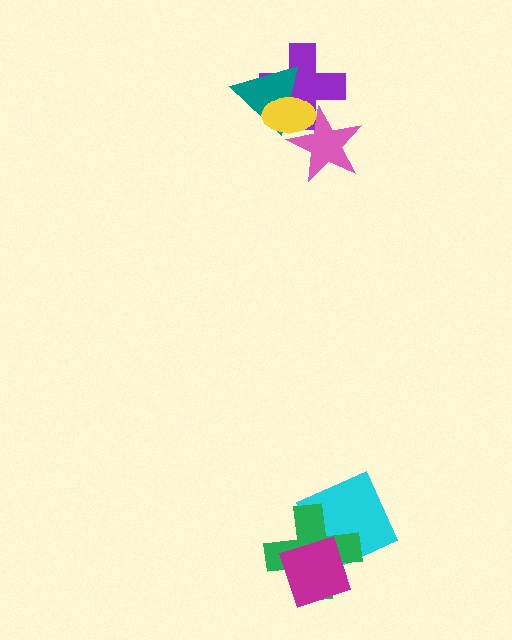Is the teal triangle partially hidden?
Yes, it is partially covered by another shape.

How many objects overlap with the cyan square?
2 objects overlap with the cyan square.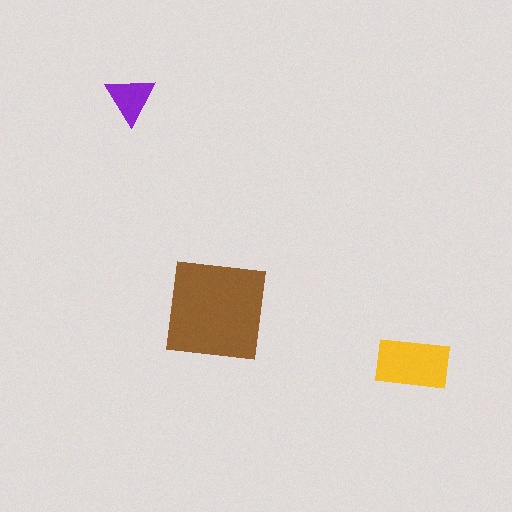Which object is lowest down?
The yellow rectangle is bottommost.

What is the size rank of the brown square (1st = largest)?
1st.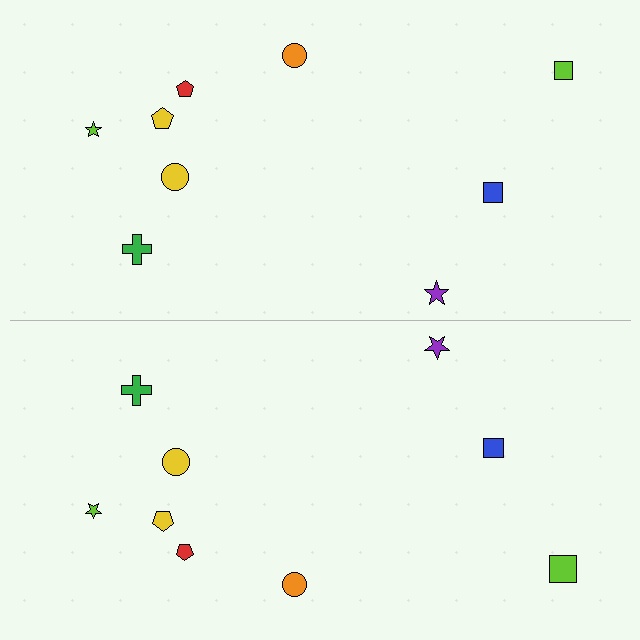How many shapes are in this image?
There are 18 shapes in this image.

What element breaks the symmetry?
The lime square on the bottom side has a different size than its mirror counterpart.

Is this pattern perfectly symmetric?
No, the pattern is not perfectly symmetric. The lime square on the bottom side has a different size than its mirror counterpart.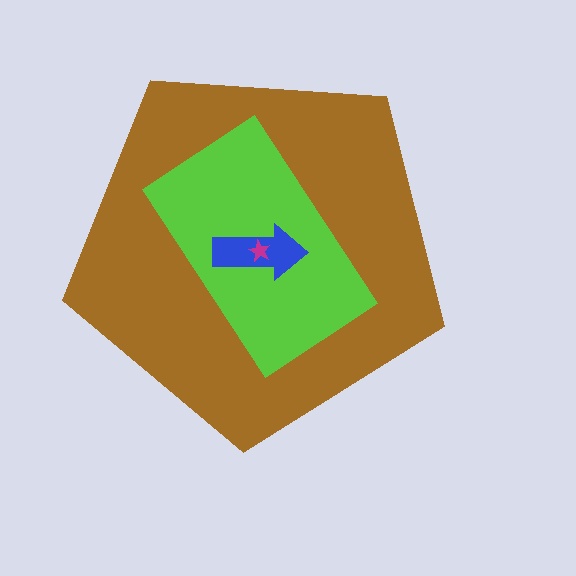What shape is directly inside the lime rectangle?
The blue arrow.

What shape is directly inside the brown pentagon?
The lime rectangle.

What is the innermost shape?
The magenta star.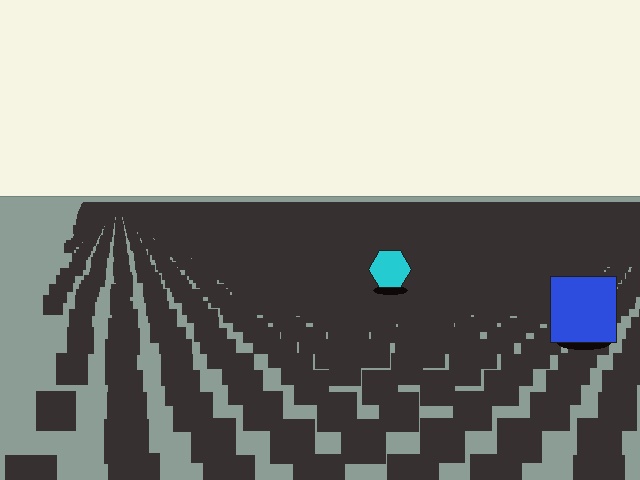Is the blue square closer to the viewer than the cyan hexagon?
Yes. The blue square is closer — you can tell from the texture gradient: the ground texture is coarser near it.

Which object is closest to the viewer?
The blue square is closest. The texture marks near it are larger and more spread out.